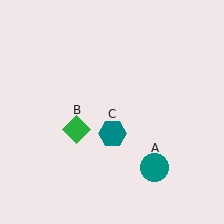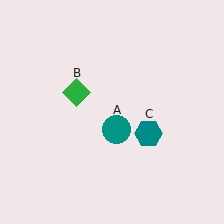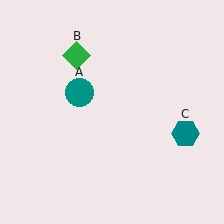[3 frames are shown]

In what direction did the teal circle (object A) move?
The teal circle (object A) moved up and to the left.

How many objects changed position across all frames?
3 objects changed position: teal circle (object A), green diamond (object B), teal hexagon (object C).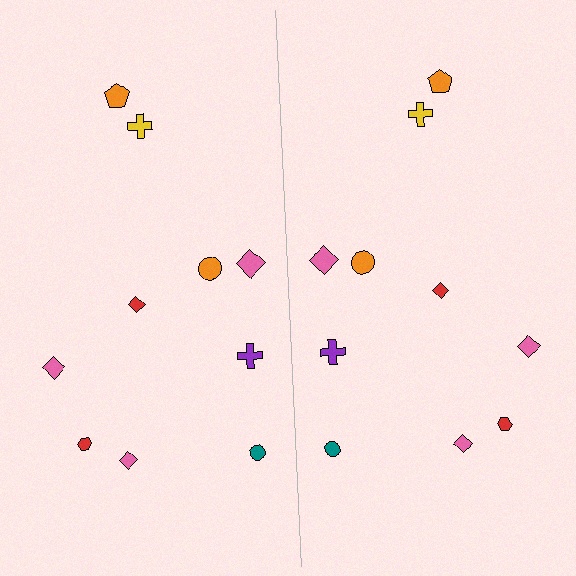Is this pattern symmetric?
Yes, this pattern has bilateral (reflection) symmetry.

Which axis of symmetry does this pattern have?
The pattern has a vertical axis of symmetry running through the center of the image.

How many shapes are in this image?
There are 20 shapes in this image.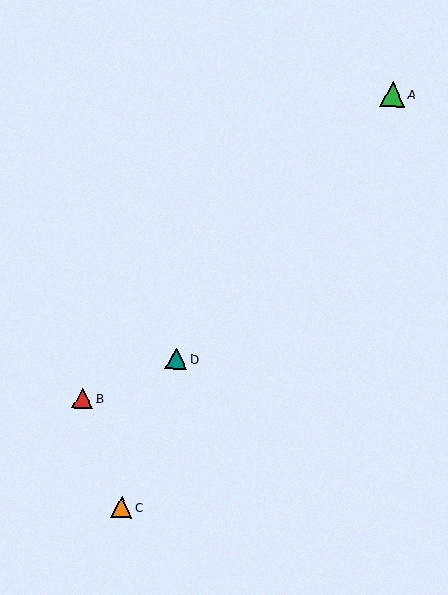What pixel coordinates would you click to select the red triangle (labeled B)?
Click at (83, 398) to select the red triangle B.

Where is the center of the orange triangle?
The center of the orange triangle is at (121, 507).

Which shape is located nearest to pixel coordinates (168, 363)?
The teal triangle (labeled D) at (176, 359) is nearest to that location.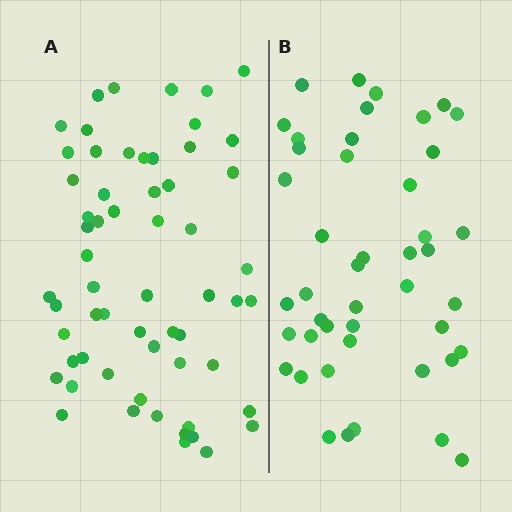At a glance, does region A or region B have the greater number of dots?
Region A (the left region) has more dots.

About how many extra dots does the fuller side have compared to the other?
Region A has approximately 15 more dots than region B.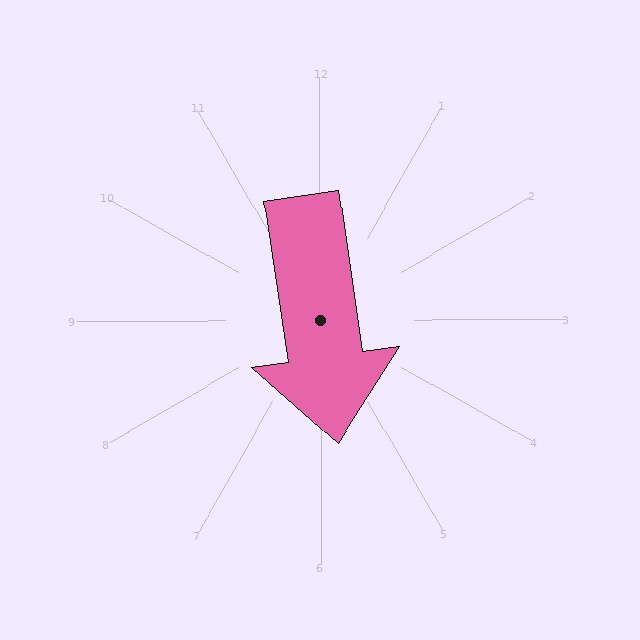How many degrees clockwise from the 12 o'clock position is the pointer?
Approximately 172 degrees.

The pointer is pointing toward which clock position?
Roughly 6 o'clock.